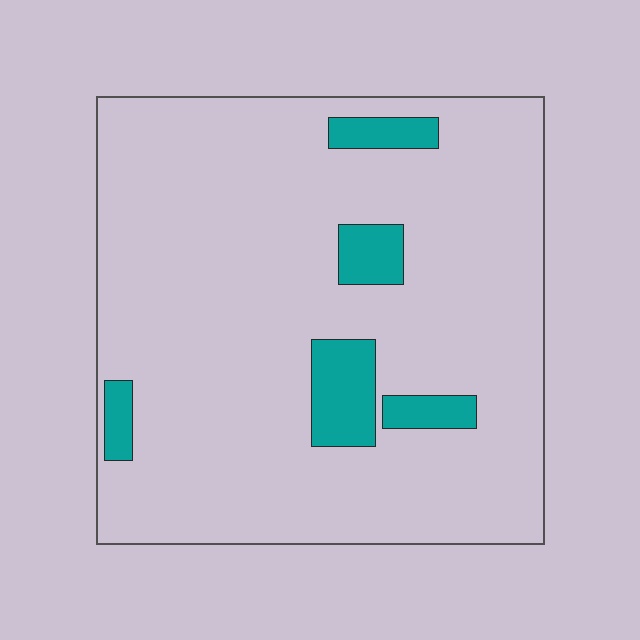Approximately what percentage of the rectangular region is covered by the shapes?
Approximately 10%.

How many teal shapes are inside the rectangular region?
5.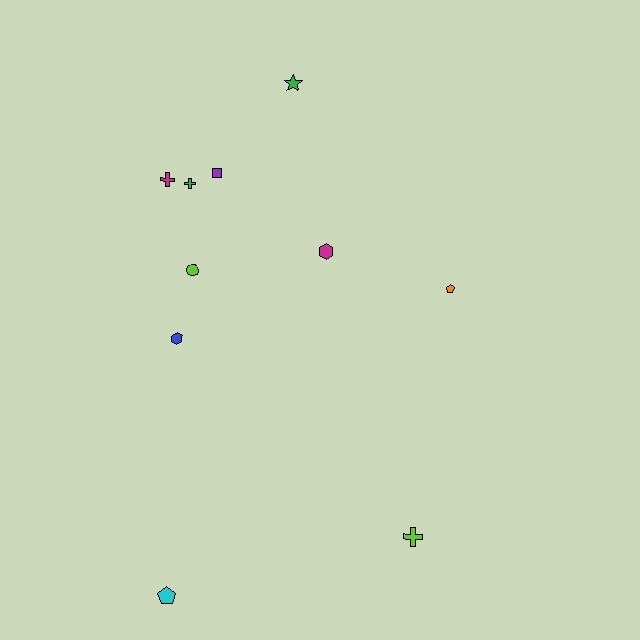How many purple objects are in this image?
There is 1 purple object.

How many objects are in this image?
There are 10 objects.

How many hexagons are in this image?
There are 2 hexagons.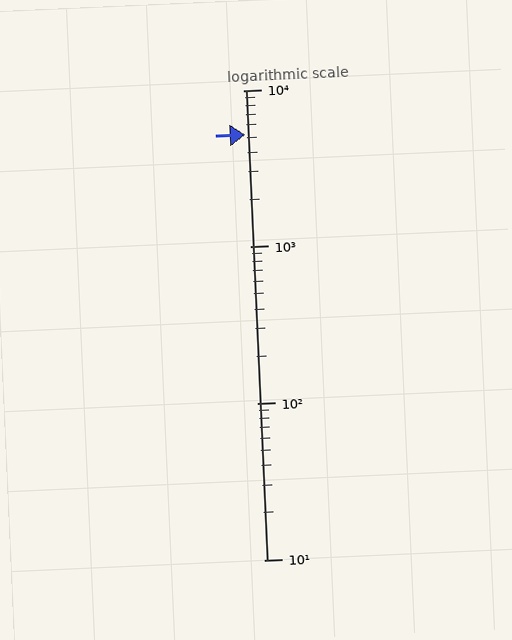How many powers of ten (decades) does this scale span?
The scale spans 3 decades, from 10 to 10000.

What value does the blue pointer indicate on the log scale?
The pointer indicates approximately 5200.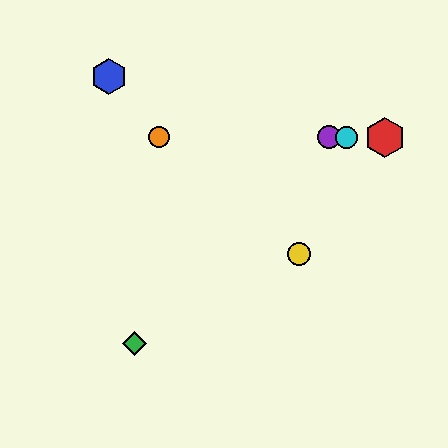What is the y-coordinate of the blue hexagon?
The blue hexagon is at y≈77.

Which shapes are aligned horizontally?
The red hexagon, the purple circle, the orange circle, the cyan circle are aligned horizontally.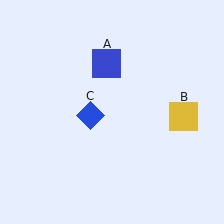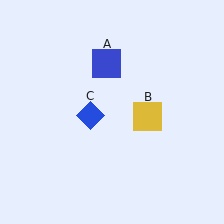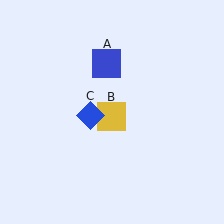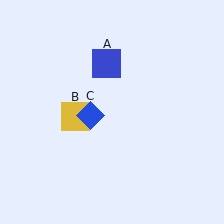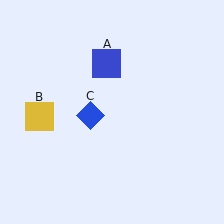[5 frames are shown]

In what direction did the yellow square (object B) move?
The yellow square (object B) moved left.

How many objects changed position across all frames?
1 object changed position: yellow square (object B).